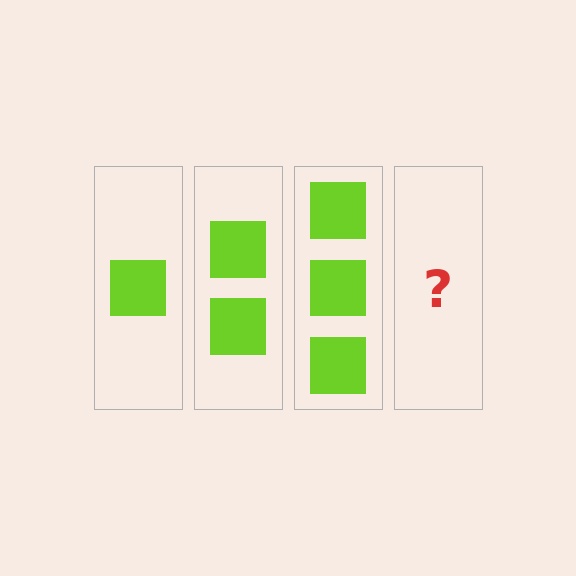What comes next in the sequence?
The next element should be 4 squares.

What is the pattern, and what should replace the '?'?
The pattern is that each step adds one more square. The '?' should be 4 squares.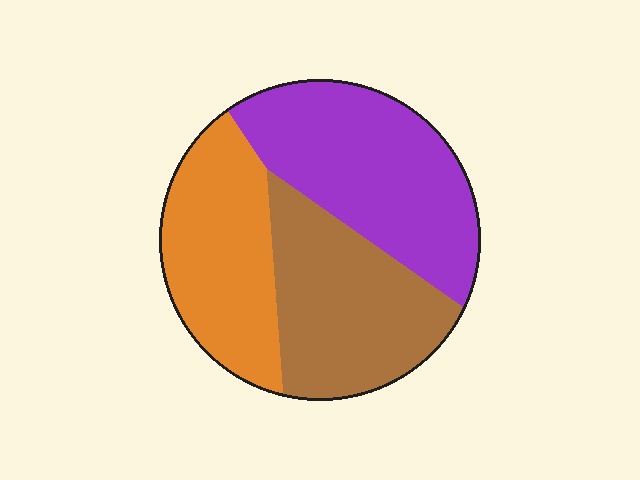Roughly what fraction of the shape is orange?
Orange takes up about one third (1/3) of the shape.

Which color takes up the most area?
Purple, at roughly 40%.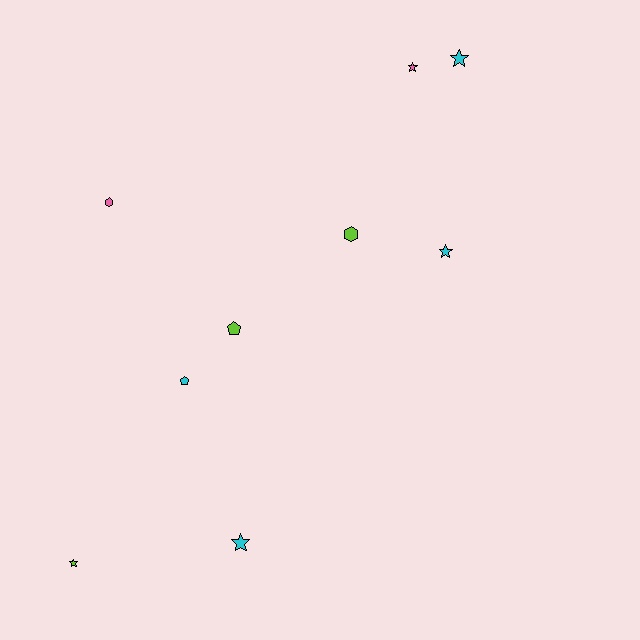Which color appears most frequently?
Cyan, with 4 objects.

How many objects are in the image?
There are 9 objects.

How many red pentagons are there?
There are no red pentagons.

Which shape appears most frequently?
Star, with 5 objects.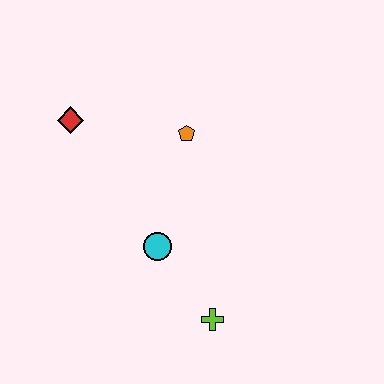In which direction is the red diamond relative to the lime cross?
The red diamond is above the lime cross.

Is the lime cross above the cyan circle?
No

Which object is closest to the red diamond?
The orange pentagon is closest to the red diamond.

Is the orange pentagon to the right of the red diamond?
Yes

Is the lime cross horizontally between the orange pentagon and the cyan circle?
No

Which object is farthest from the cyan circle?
The red diamond is farthest from the cyan circle.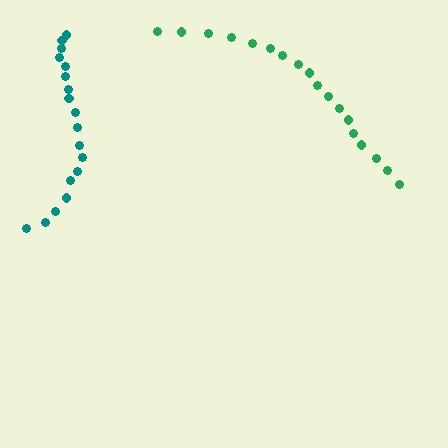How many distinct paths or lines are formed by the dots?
There are 2 distinct paths.